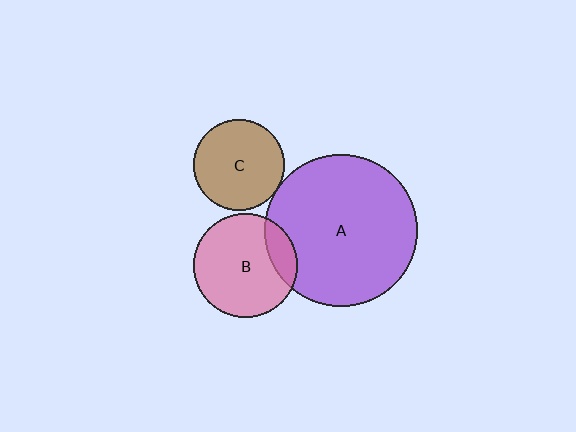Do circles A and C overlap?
Yes.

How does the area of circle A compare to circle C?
Approximately 2.8 times.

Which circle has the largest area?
Circle A (purple).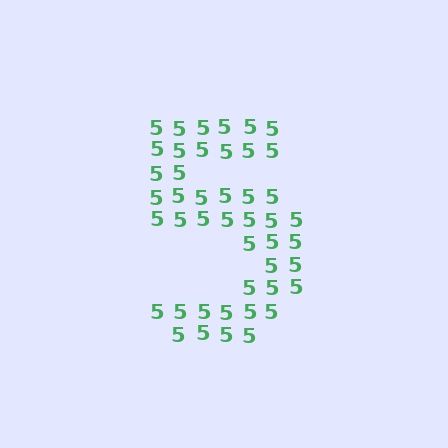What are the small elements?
The small elements are digit 5's.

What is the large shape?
The large shape is the digit 5.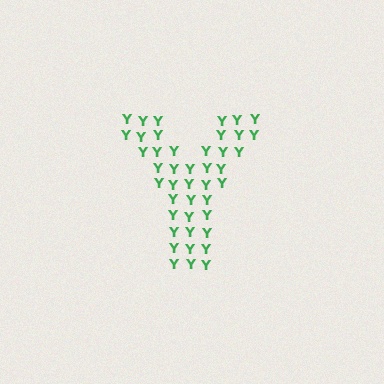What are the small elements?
The small elements are letter Y's.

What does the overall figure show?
The overall figure shows the letter Y.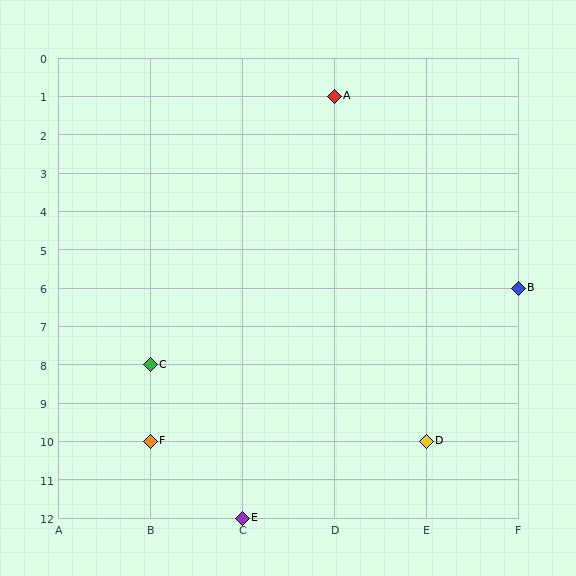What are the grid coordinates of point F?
Point F is at grid coordinates (B, 10).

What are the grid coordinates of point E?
Point E is at grid coordinates (C, 12).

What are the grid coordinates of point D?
Point D is at grid coordinates (E, 10).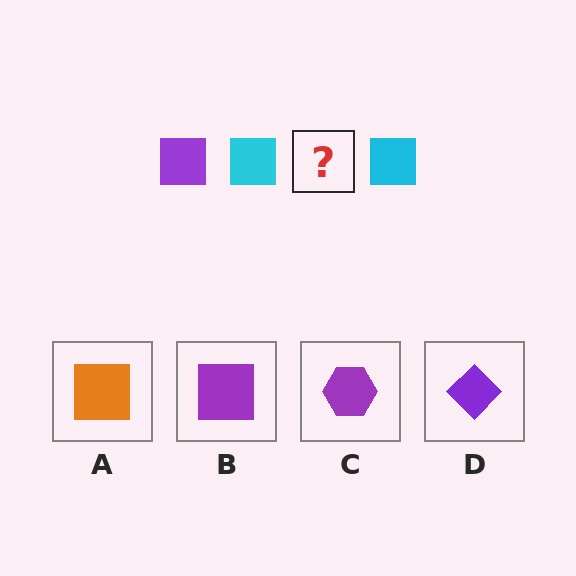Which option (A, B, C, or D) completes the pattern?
B.